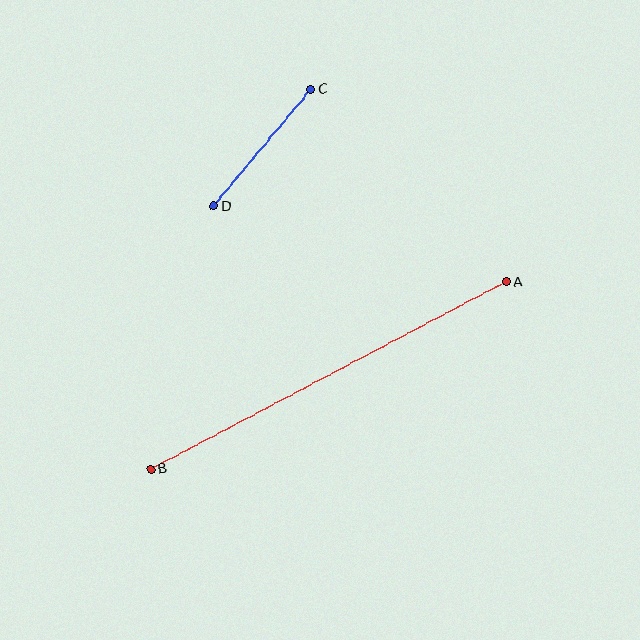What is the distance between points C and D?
The distance is approximately 152 pixels.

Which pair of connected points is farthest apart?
Points A and B are farthest apart.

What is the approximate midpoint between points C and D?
The midpoint is at approximately (262, 148) pixels.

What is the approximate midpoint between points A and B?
The midpoint is at approximately (329, 376) pixels.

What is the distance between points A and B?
The distance is approximately 402 pixels.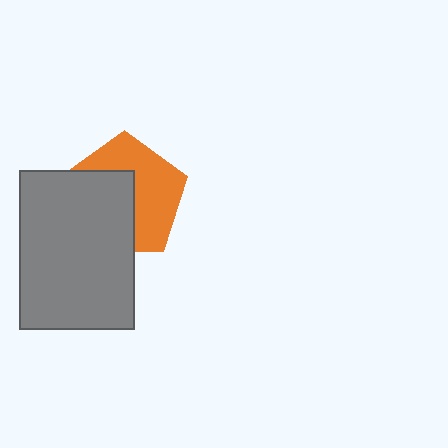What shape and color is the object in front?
The object in front is a gray rectangle.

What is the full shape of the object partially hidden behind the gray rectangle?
The partially hidden object is an orange pentagon.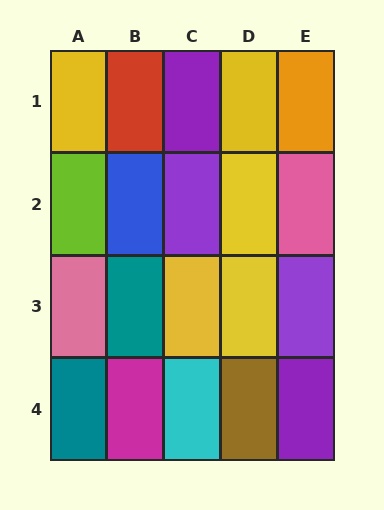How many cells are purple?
4 cells are purple.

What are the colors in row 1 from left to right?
Yellow, red, purple, yellow, orange.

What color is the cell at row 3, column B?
Teal.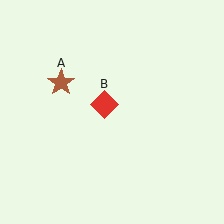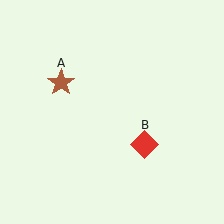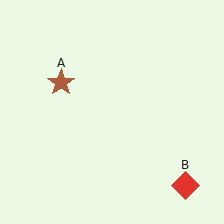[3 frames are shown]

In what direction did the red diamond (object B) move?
The red diamond (object B) moved down and to the right.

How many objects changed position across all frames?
1 object changed position: red diamond (object B).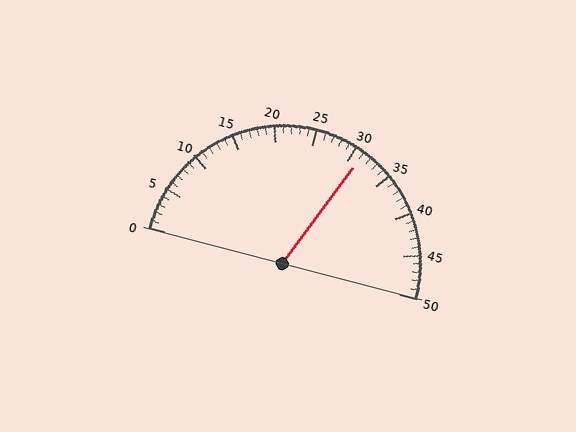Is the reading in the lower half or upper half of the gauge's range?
The reading is in the upper half of the range (0 to 50).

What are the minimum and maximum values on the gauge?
The gauge ranges from 0 to 50.